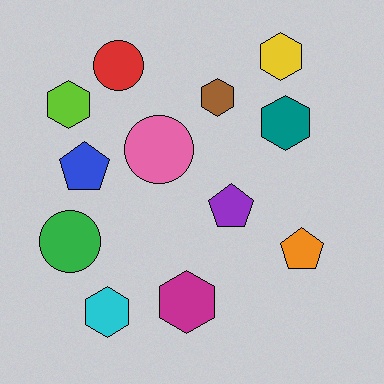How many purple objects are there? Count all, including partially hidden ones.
There is 1 purple object.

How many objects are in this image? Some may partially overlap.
There are 12 objects.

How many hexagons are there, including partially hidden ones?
There are 6 hexagons.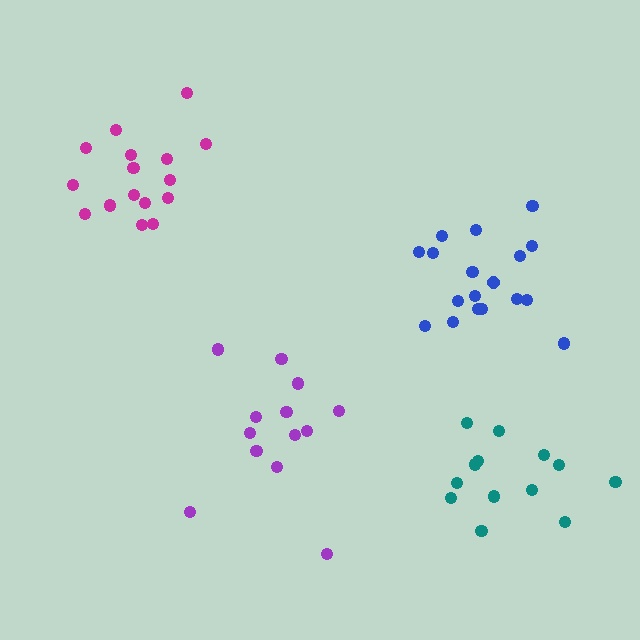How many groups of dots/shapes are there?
There are 4 groups.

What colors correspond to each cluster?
The clusters are colored: purple, magenta, blue, teal.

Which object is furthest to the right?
The teal cluster is rightmost.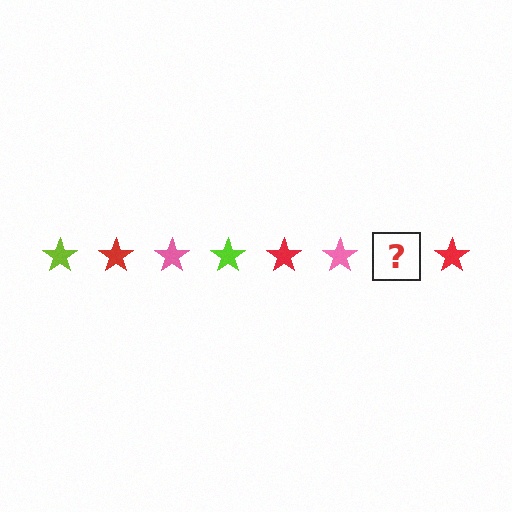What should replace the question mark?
The question mark should be replaced with a lime star.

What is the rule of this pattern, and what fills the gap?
The rule is that the pattern cycles through lime, red, pink stars. The gap should be filled with a lime star.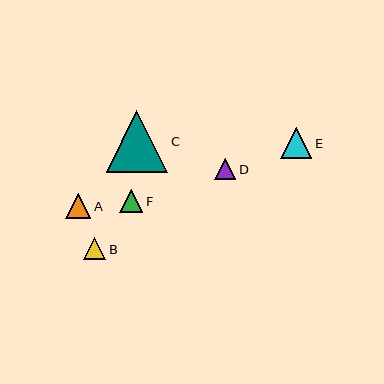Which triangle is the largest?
Triangle C is the largest with a size of approximately 62 pixels.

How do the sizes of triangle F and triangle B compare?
Triangle F and triangle B are approximately the same size.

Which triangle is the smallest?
Triangle D is the smallest with a size of approximately 21 pixels.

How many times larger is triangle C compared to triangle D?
Triangle C is approximately 2.9 times the size of triangle D.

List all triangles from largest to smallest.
From largest to smallest: C, E, A, F, B, D.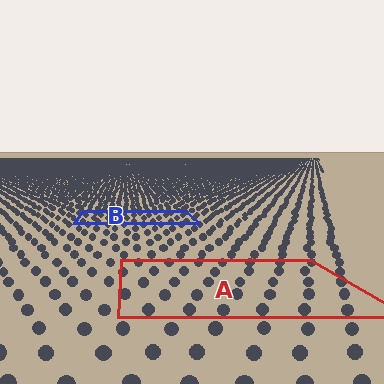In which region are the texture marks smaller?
The texture marks are smaller in region B, because it is farther away.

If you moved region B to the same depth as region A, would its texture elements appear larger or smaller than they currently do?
They would appear larger. At a closer depth, the same texture elements are projected at a bigger on-screen size.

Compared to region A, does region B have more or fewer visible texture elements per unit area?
Region B has more texture elements per unit area — they are packed more densely because it is farther away.